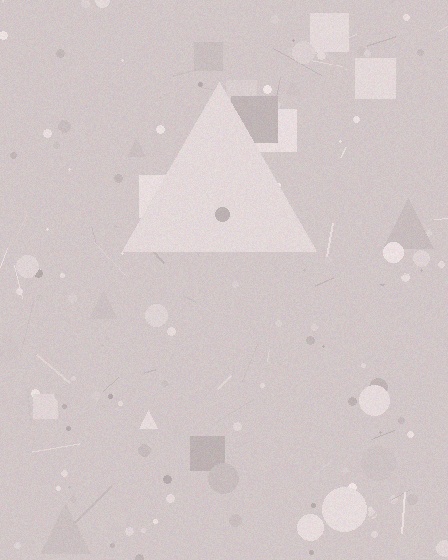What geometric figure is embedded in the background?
A triangle is embedded in the background.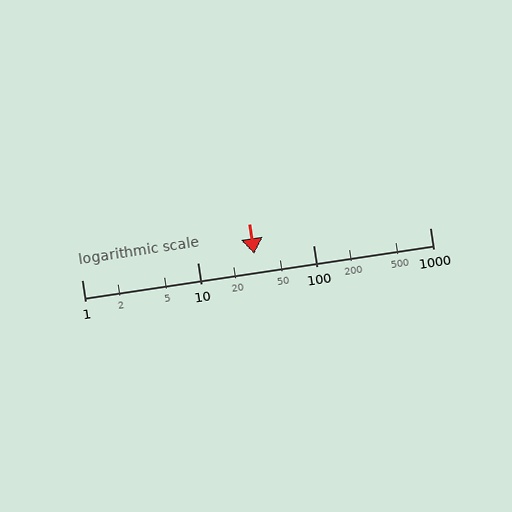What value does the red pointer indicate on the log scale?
The pointer indicates approximately 31.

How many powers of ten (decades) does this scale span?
The scale spans 3 decades, from 1 to 1000.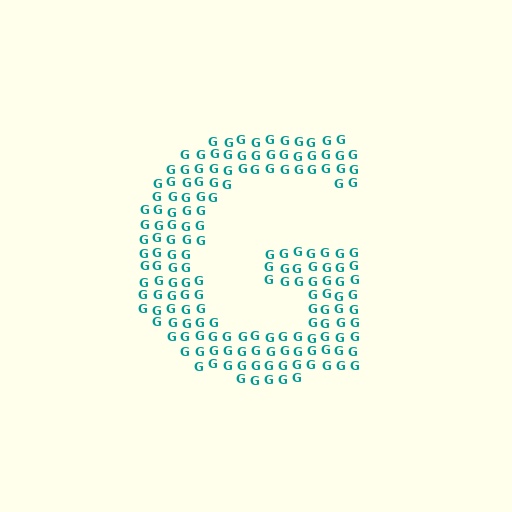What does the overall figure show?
The overall figure shows the letter G.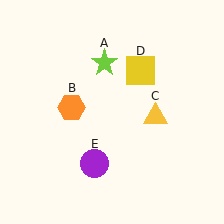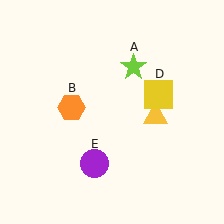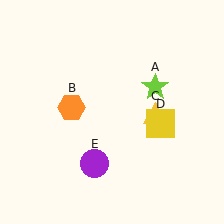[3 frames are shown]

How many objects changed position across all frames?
2 objects changed position: lime star (object A), yellow square (object D).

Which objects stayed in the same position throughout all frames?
Orange hexagon (object B) and yellow triangle (object C) and purple circle (object E) remained stationary.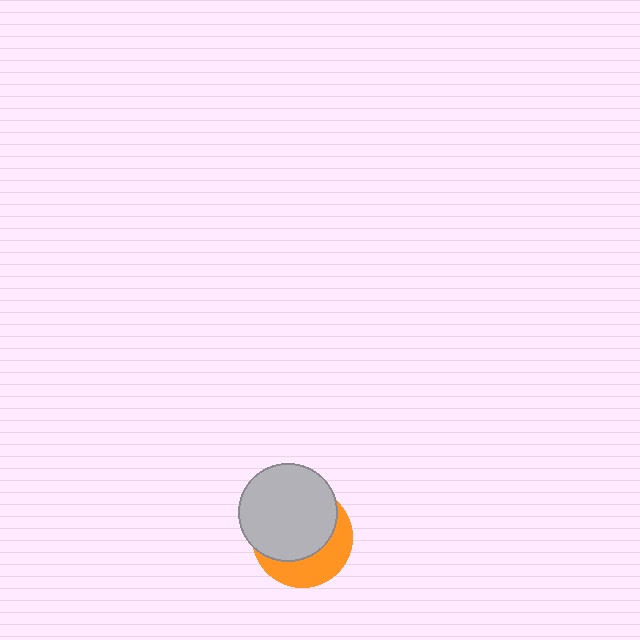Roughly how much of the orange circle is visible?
A small part of it is visible (roughly 37%).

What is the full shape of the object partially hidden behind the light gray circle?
The partially hidden object is an orange circle.